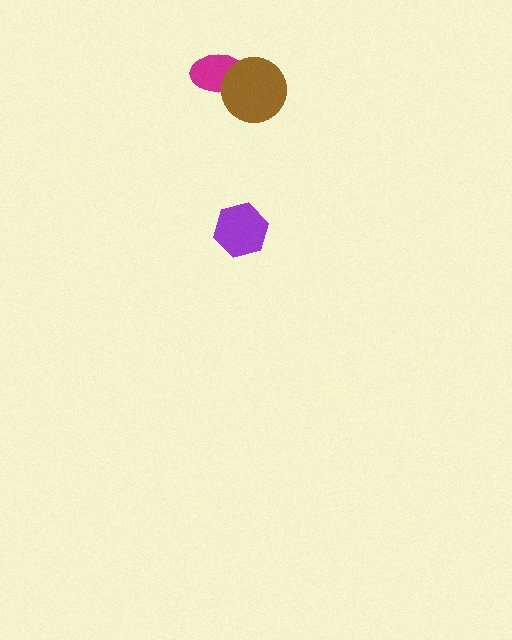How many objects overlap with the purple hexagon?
0 objects overlap with the purple hexagon.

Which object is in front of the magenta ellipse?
The brown circle is in front of the magenta ellipse.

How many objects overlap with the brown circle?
1 object overlaps with the brown circle.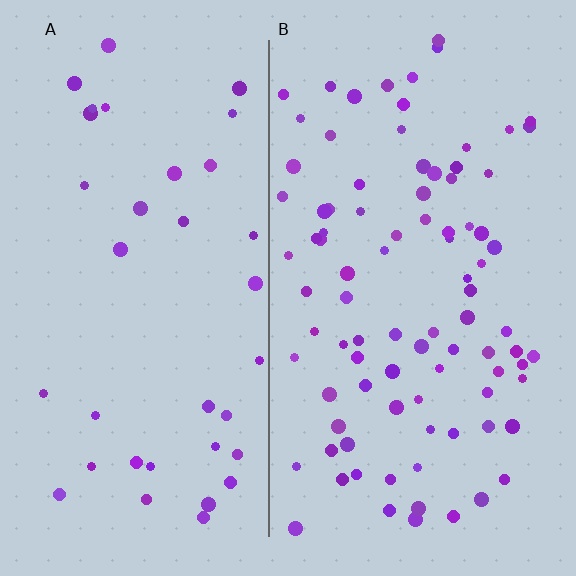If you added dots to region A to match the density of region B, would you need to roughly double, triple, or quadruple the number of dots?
Approximately triple.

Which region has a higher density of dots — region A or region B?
B (the right).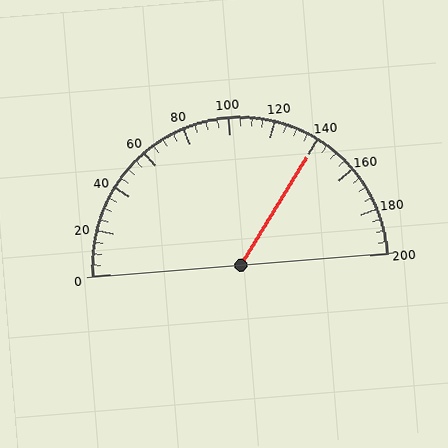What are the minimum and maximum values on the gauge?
The gauge ranges from 0 to 200.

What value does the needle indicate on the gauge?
The needle indicates approximately 140.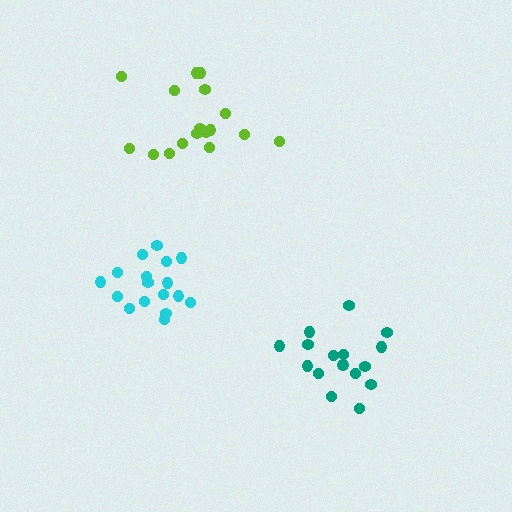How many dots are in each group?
Group 1: 17 dots, Group 2: 17 dots, Group 3: 16 dots (50 total).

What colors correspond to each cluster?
The clusters are colored: cyan, lime, teal.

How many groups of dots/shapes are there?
There are 3 groups.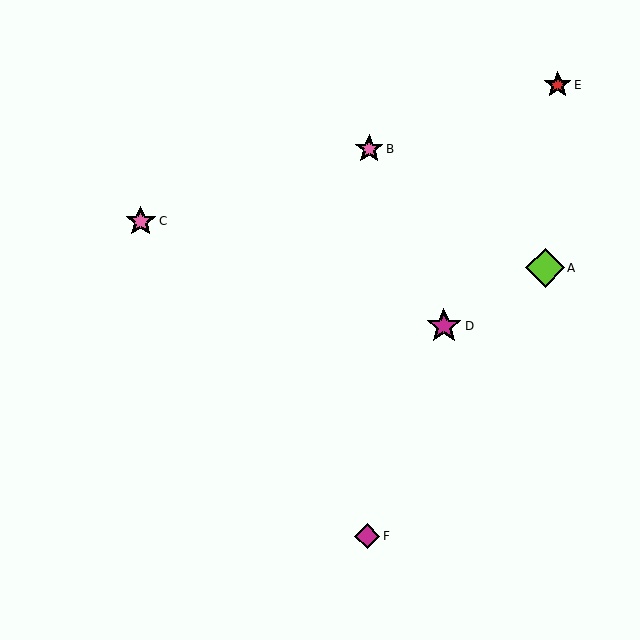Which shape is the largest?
The lime diamond (labeled A) is the largest.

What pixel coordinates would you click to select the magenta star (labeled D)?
Click at (444, 326) to select the magenta star D.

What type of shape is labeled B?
Shape B is a pink star.